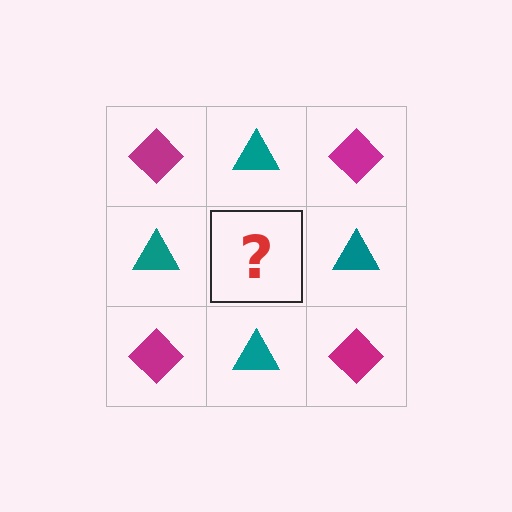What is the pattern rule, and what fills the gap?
The rule is that it alternates magenta diamond and teal triangle in a checkerboard pattern. The gap should be filled with a magenta diamond.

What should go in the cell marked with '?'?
The missing cell should contain a magenta diamond.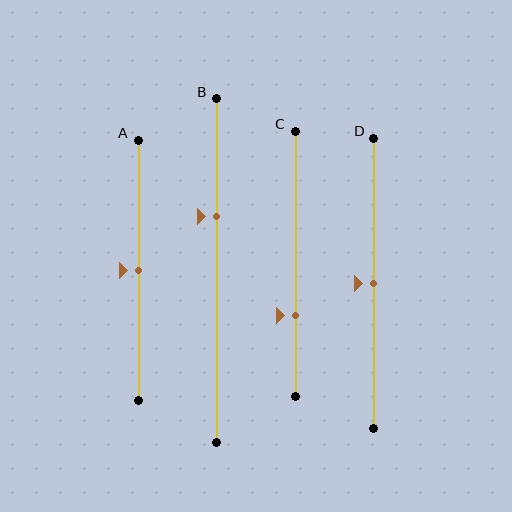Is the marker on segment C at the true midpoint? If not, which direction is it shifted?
No, the marker on segment C is shifted downward by about 20% of the segment length.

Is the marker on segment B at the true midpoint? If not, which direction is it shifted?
No, the marker on segment B is shifted upward by about 16% of the segment length.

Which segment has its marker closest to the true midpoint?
Segment A has its marker closest to the true midpoint.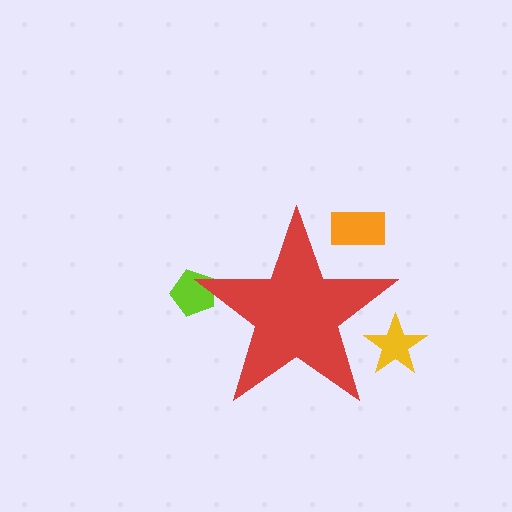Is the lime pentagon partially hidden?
Yes, the lime pentagon is partially hidden behind the red star.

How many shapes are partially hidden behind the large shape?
3 shapes are partially hidden.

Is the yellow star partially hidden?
Yes, the yellow star is partially hidden behind the red star.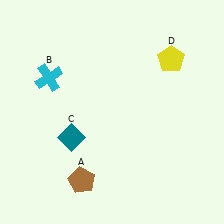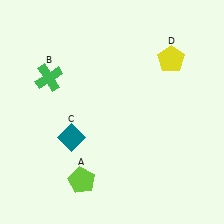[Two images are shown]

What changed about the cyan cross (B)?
In Image 1, B is cyan. In Image 2, it changed to green.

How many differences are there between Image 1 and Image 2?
There are 2 differences between the two images.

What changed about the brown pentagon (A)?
In Image 1, A is brown. In Image 2, it changed to lime.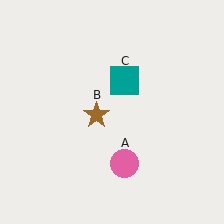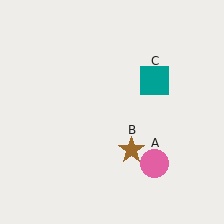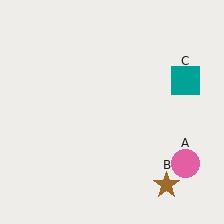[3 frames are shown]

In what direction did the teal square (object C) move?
The teal square (object C) moved right.